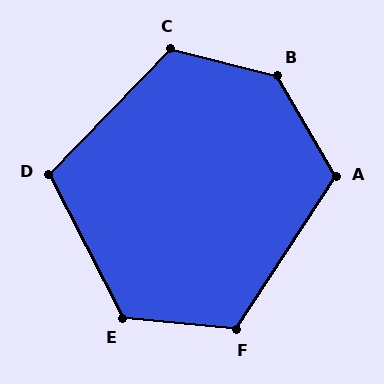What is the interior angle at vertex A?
Approximately 117 degrees (obtuse).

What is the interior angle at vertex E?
Approximately 123 degrees (obtuse).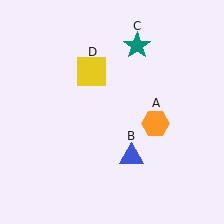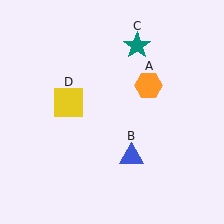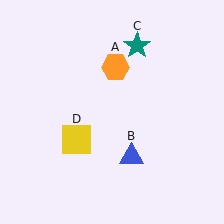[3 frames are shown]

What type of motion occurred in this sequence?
The orange hexagon (object A), yellow square (object D) rotated counterclockwise around the center of the scene.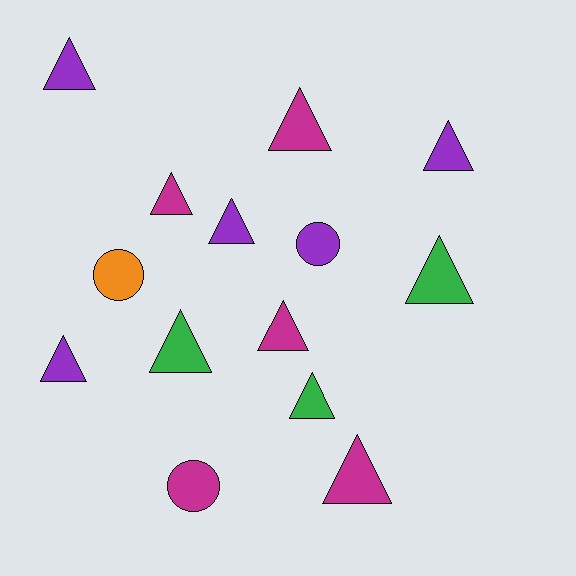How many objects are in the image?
There are 14 objects.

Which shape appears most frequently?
Triangle, with 11 objects.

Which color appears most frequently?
Purple, with 5 objects.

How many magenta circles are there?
There is 1 magenta circle.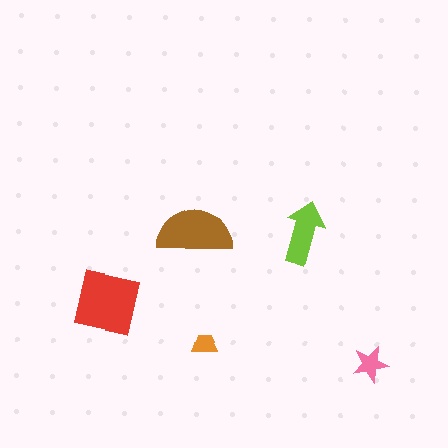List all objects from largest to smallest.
The red square, the brown semicircle, the lime arrow, the pink star, the orange trapezoid.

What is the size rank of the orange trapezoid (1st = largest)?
5th.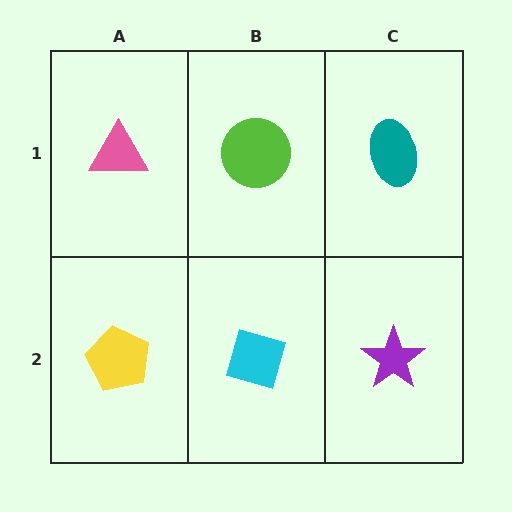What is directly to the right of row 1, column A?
A lime circle.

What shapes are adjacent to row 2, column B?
A lime circle (row 1, column B), a yellow pentagon (row 2, column A), a purple star (row 2, column C).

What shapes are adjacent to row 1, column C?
A purple star (row 2, column C), a lime circle (row 1, column B).